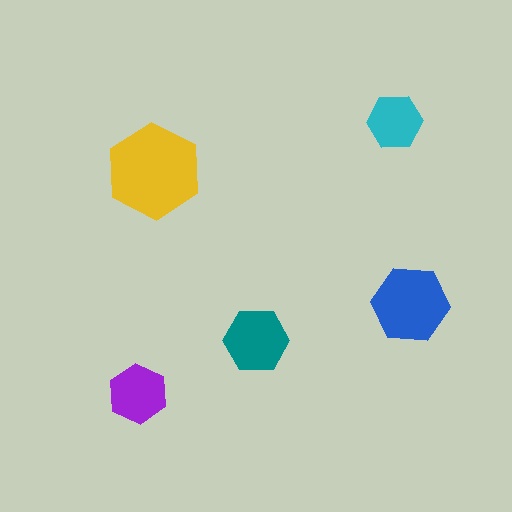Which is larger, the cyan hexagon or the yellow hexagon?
The yellow one.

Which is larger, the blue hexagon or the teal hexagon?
The blue one.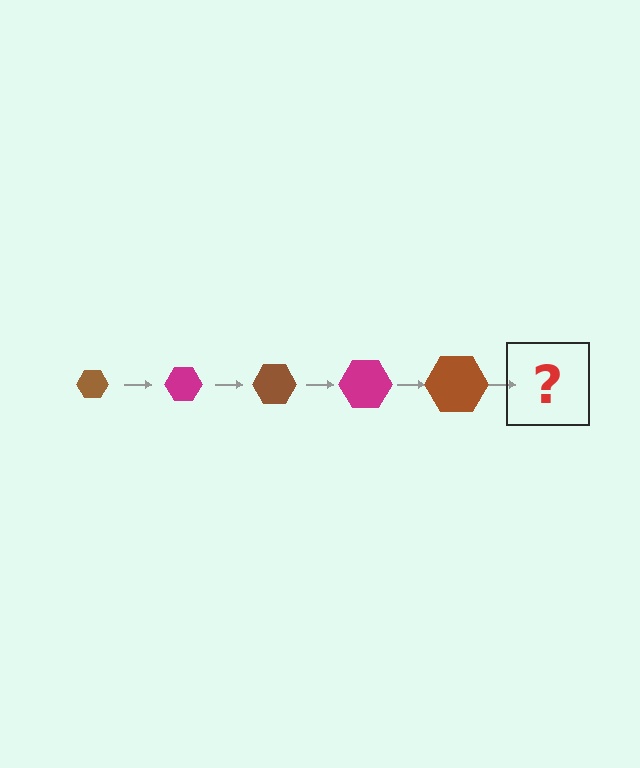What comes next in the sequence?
The next element should be a magenta hexagon, larger than the previous one.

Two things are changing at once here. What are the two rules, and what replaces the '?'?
The two rules are that the hexagon grows larger each step and the color cycles through brown and magenta. The '?' should be a magenta hexagon, larger than the previous one.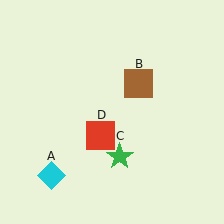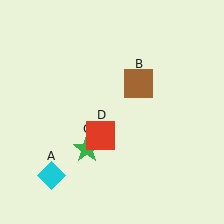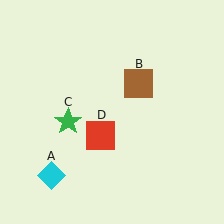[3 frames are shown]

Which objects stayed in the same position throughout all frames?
Cyan diamond (object A) and brown square (object B) and red square (object D) remained stationary.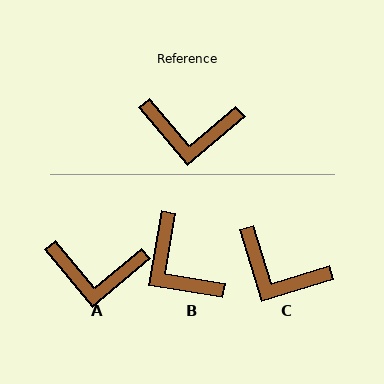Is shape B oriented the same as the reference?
No, it is off by about 50 degrees.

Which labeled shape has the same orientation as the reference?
A.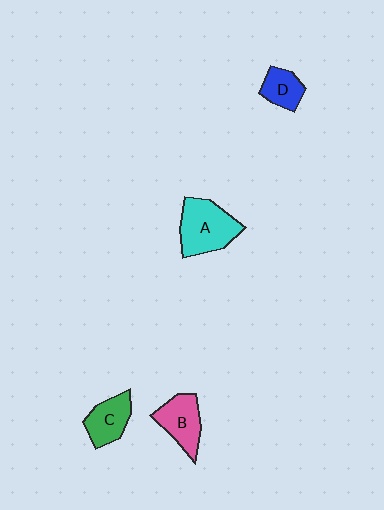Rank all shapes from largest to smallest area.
From largest to smallest: A (cyan), B (pink), C (green), D (blue).